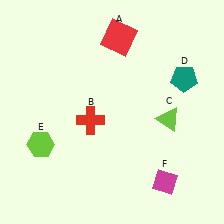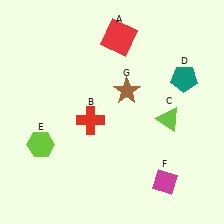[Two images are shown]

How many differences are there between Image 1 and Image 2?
There is 1 difference between the two images.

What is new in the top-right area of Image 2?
A brown star (G) was added in the top-right area of Image 2.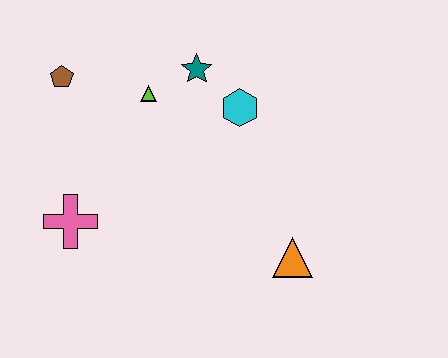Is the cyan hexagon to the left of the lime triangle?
No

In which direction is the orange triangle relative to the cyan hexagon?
The orange triangle is below the cyan hexagon.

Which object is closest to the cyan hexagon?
The teal star is closest to the cyan hexagon.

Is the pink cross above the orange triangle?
Yes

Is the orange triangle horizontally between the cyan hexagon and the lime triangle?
No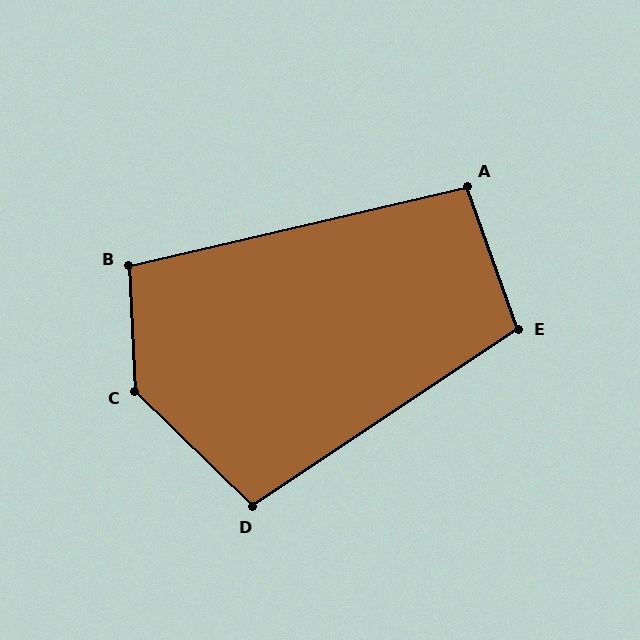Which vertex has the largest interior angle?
C, at approximately 137 degrees.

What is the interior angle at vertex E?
Approximately 104 degrees (obtuse).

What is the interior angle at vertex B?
Approximately 101 degrees (obtuse).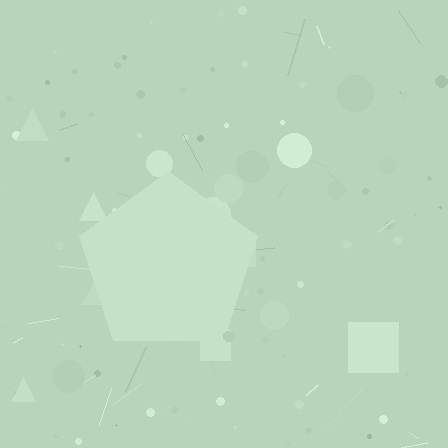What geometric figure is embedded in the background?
A pentagon is embedded in the background.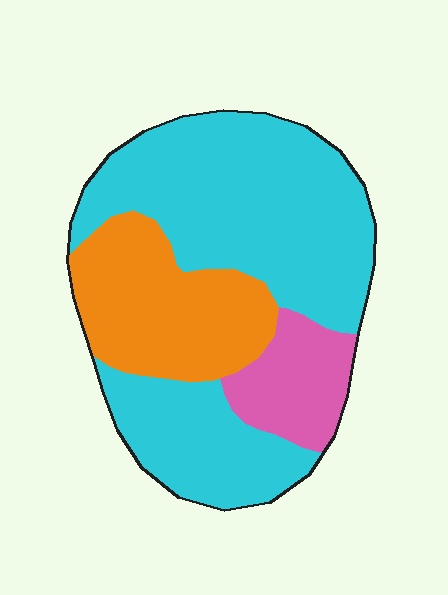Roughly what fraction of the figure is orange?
Orange takes up about one quarter (1/4) of the figure.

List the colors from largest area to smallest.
From largest to smallest: cyan, orange, pink.